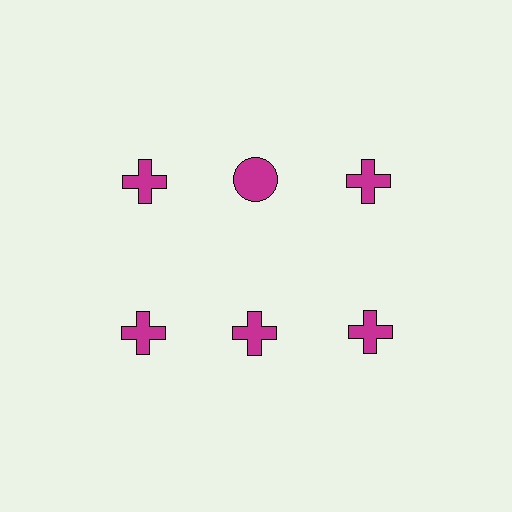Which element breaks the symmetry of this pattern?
The magenta circle in the top row, second from left column breaks the symmetry. All other shapes are magenta crosses.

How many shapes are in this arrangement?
There are 6 shapes arranged in a grid pattern.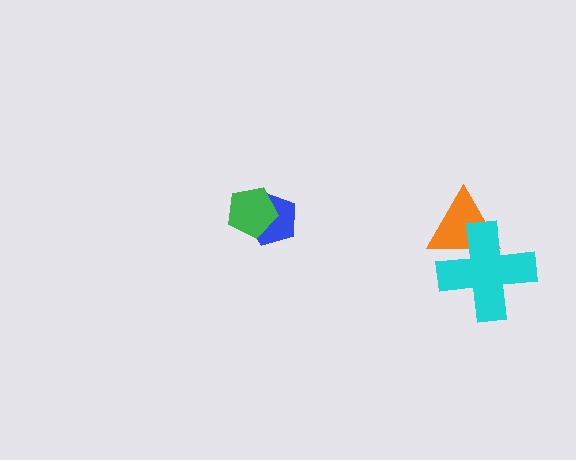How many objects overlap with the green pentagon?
1 object overlaps with the green pentagon.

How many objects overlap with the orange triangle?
1 object overlaps with the orange triangle.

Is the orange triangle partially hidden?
Yes, it is partially covered by another shape.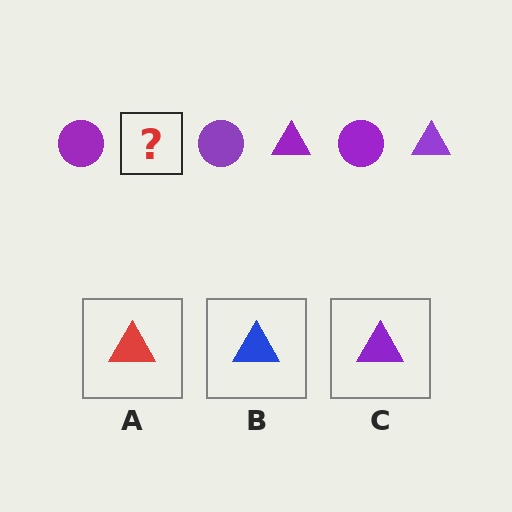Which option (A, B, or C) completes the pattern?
C.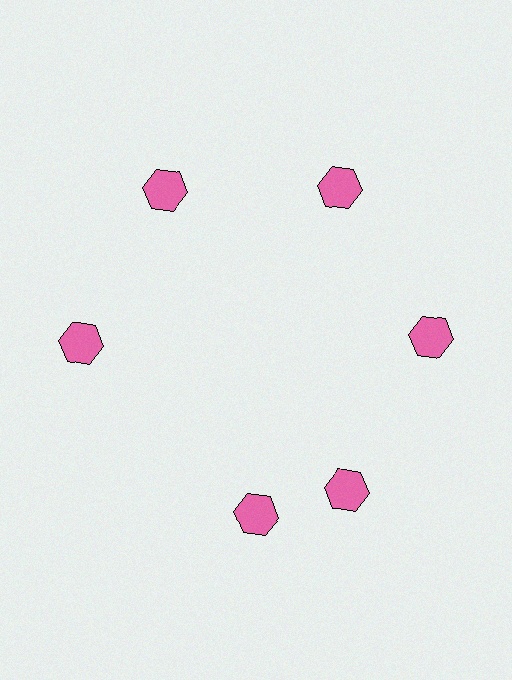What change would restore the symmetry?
The symmetry would be restored by rotating it back into even spacing with its neighbors so that all 6 hexagons sit at equal angles and equal distance from the center.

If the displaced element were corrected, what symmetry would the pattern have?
It would have 6-fold rotational symmetry — the pattern would map onto itself every 60 degrees.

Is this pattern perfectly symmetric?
No. The 6 pink hexagons are arranged in a ring, but one element near the 7 o'clock position is rotated out of alignment along the ring, breaking the 6-fold rotational symmetry.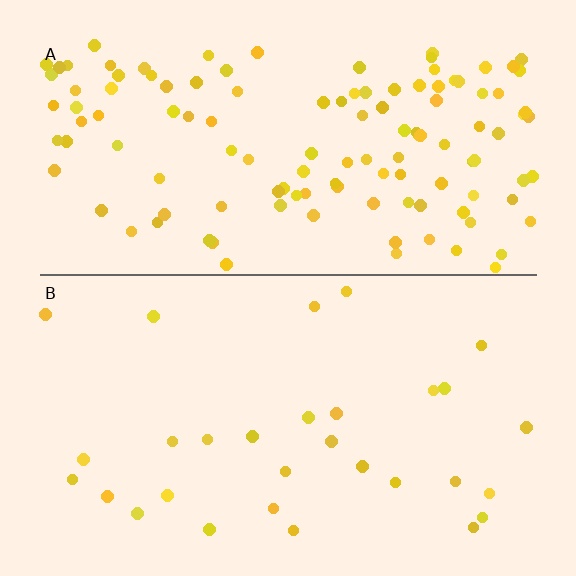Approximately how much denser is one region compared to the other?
Approximately 4.0× — region A over region B.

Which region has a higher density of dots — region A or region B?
A (the top).